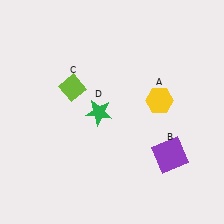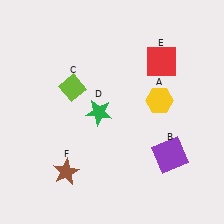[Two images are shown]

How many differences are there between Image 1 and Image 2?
There are 2 differences between the two images.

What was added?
A red square (E), a brown star (F) were added in Image 2.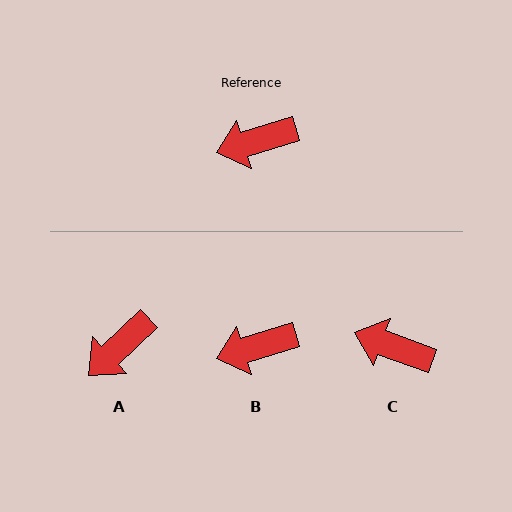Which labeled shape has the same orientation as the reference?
B.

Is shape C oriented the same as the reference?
No, it is off by about 37 degrees.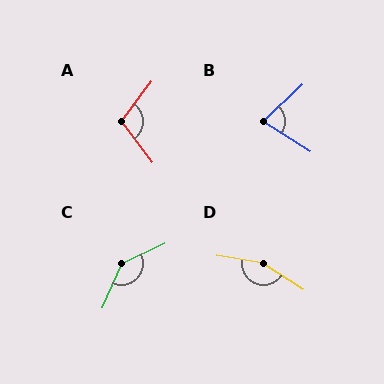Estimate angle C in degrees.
Approximately 139 degrees.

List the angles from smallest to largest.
B (76°), A (106°), C (139°), D (157°).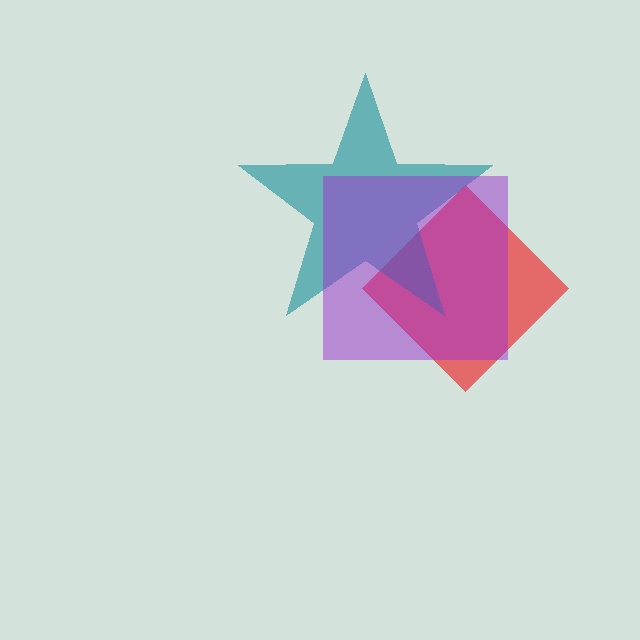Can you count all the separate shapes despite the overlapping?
Yes, there are 3 separate shapes.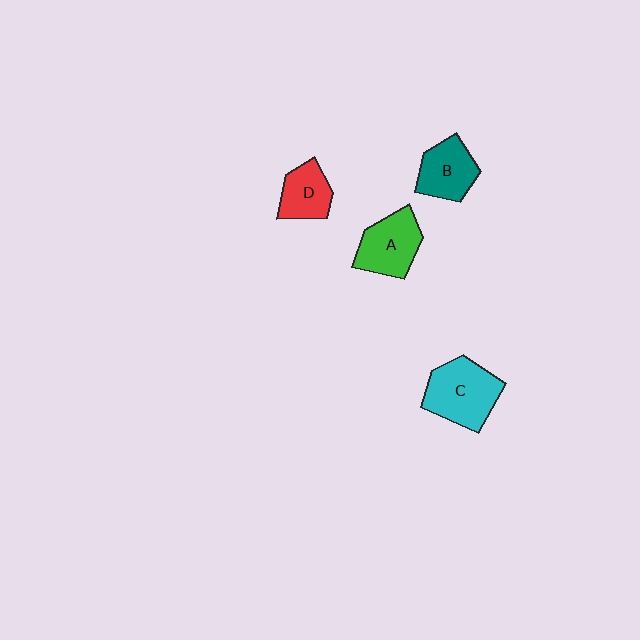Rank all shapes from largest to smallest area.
From largest to smallest: C (cyan), A (green), B (teal), D (red).